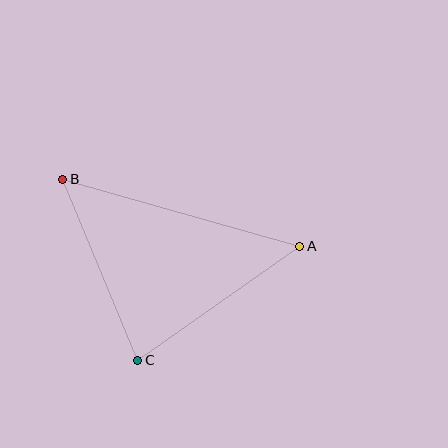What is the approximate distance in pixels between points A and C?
The distance between A and C is approximately 198 pixels.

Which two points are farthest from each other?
Points A and B are farthest from each other.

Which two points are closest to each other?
Points B and C are closest to each other.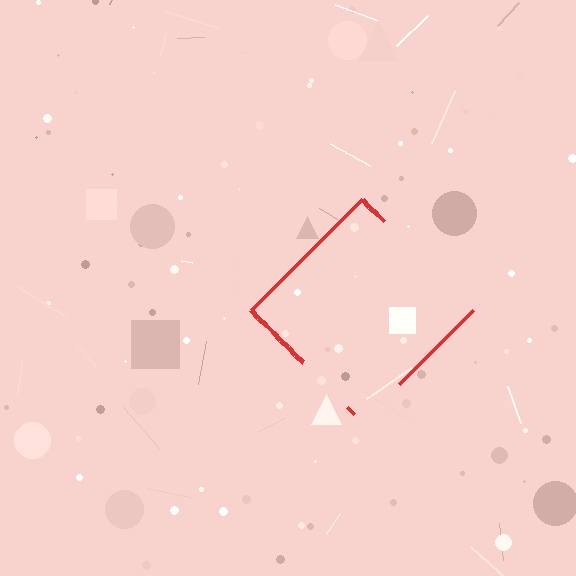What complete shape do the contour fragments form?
The contour fragments form a diamond.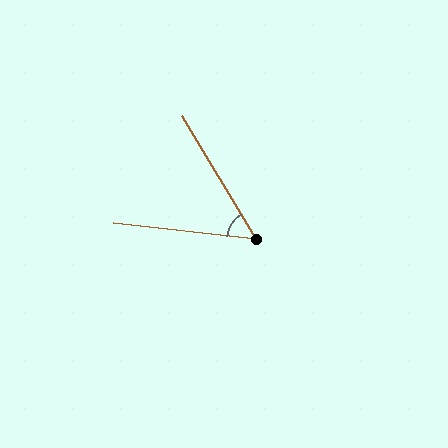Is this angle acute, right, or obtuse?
It is acute.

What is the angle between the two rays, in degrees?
Approximately 52 degrees.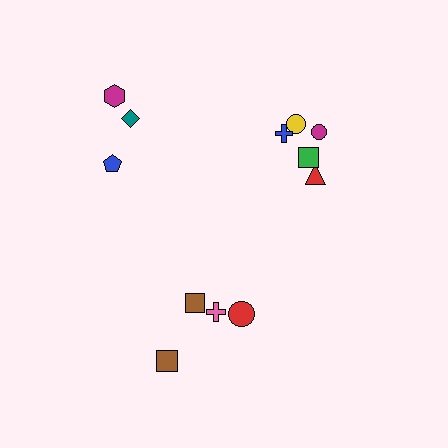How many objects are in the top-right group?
There are 5 objects.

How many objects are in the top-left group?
There are 3 objects.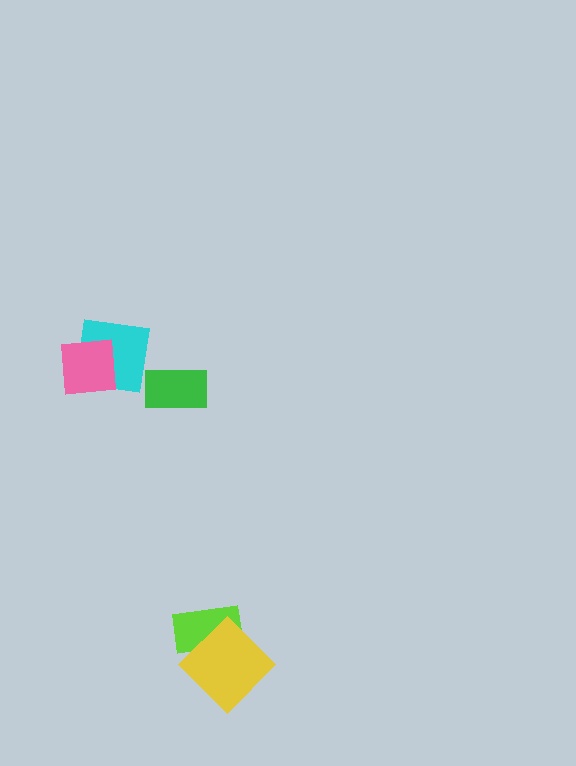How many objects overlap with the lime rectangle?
1 object overlaps with the lime rectangle.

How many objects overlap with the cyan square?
1 object overlaps with the cyan square.